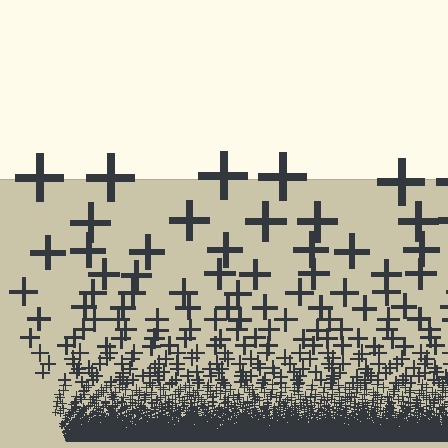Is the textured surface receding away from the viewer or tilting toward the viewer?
The surface appears to tilt toward the viewer. Texture elements get larger and sparser toward the top.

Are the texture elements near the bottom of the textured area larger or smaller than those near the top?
Smaller. The gradient is inverted — elements near the bottom are smaller and denser.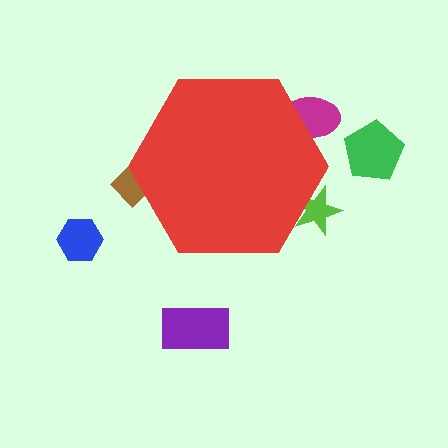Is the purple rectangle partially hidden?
No, the purple rectangle is fully visible.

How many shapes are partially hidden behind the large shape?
3 shapes are partially hidden.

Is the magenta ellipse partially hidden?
Yes, the magenta ellipse is partially hidden behind the red hexagon.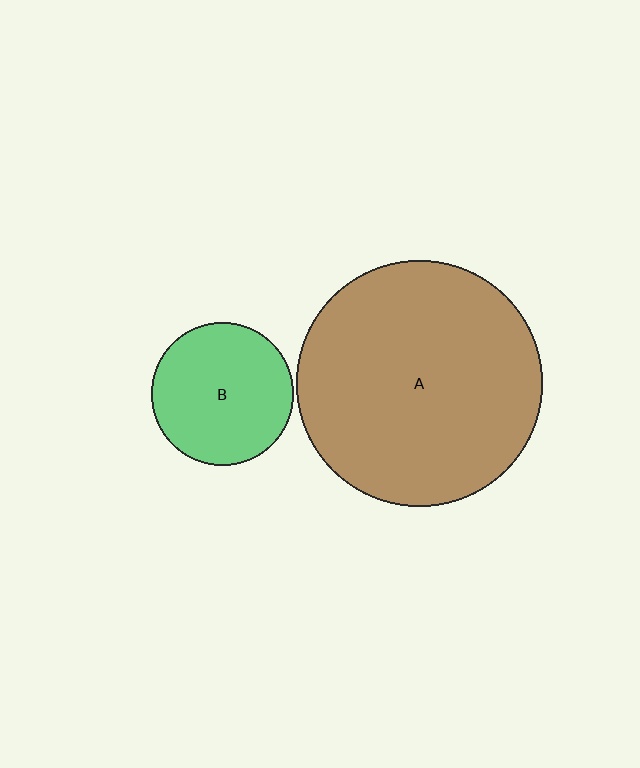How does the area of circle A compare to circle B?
Approximately 3.0 times.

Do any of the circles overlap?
No, none of the circles overlap.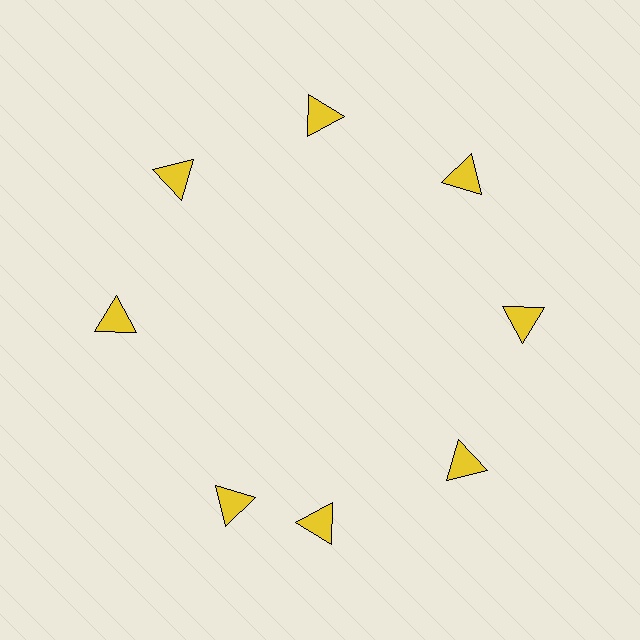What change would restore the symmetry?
The symmetry would be restored by rotating it back into even spacing with its neighbors so that all 8 triangles sit at equal angles and equal distance from the center.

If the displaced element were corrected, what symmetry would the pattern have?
It would have 8-fold rotational symmetry — the pattern would map onto itself every 45 degrees.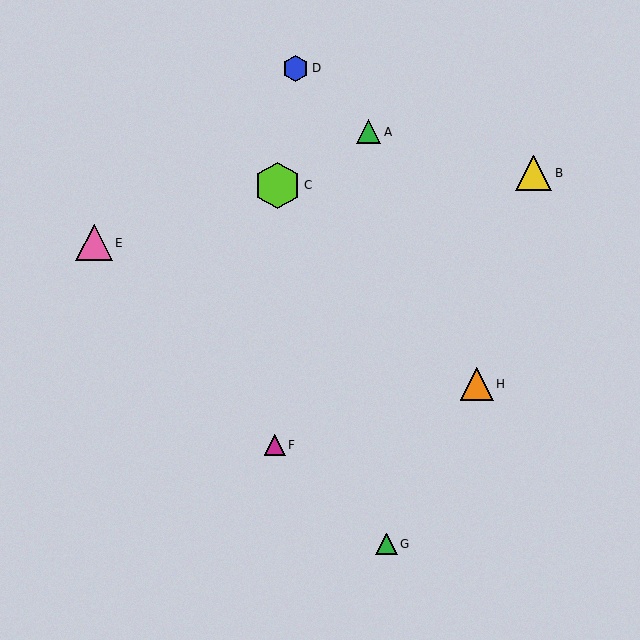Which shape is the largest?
The lime hexagon (labeled C) is the largest.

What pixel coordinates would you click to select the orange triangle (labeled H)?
Click at (477, 384) to select the orange triangle H.